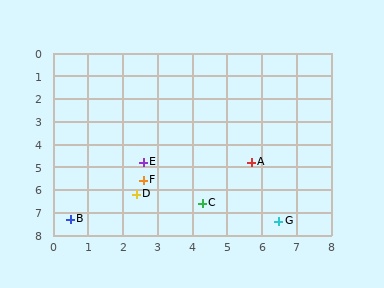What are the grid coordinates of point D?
Point D is at approximately (2.4, 6.2).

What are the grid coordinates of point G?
Point G is at approximately (6.5, 7.4).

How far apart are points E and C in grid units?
Points E and C are about 2.5 grid units apart.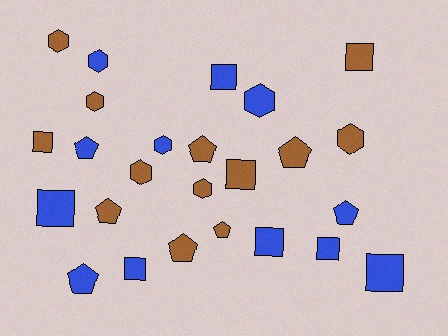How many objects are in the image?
There are 25 objects.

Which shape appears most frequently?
Square, with 9 objects.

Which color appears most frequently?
Brown, with 13 objects.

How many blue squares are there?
There are 6 blue squares.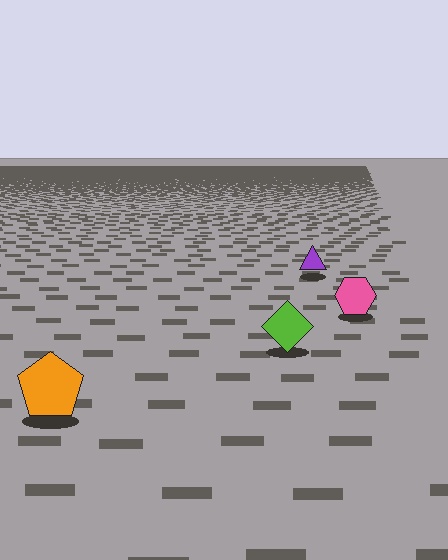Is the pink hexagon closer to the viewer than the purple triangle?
Yes. The pink hexagon is closer — you can tell from the texture gradient: the ground texture is coarser near it.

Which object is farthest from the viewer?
The purple triangle is farthest from the viewer. It appears smaller and the ground texture around it is denser.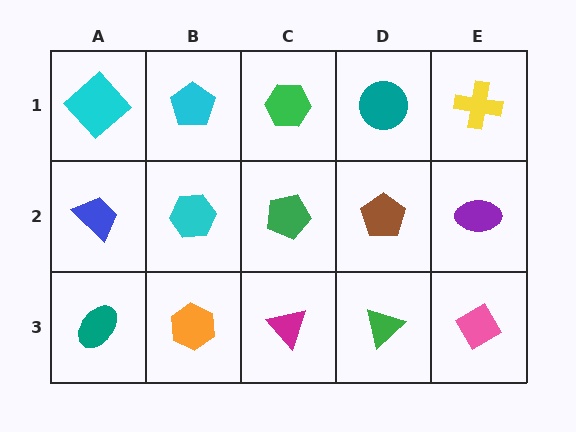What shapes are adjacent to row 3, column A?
A blue trapezoid (row 2, column A), an orange hexagon (row 3, column B).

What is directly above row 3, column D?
A brown pentagon.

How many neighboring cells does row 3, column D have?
3.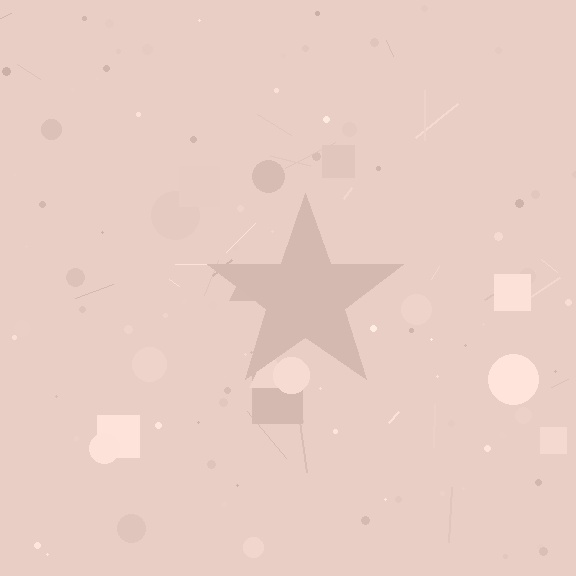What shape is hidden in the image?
A star is hidden in the image.